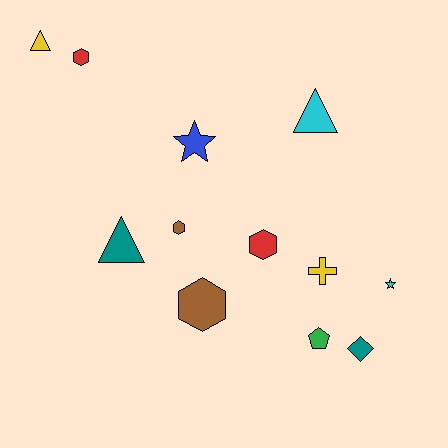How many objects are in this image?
There are 12 objects.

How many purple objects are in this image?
There are no purple objects.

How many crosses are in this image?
There is 1 cross.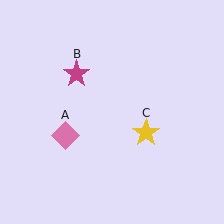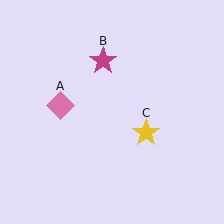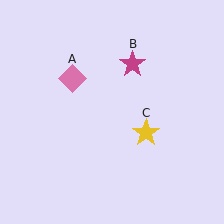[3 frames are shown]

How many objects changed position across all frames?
2 objects changed position: pink diamond (object A), magenta star (object B).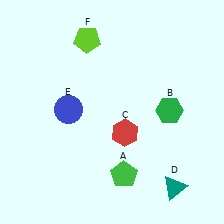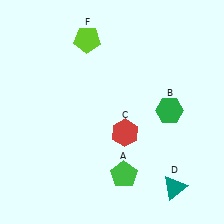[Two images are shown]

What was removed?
The blue circle (E) was removed in Image 2.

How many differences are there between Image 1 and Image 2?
There is 1 difference between the two images.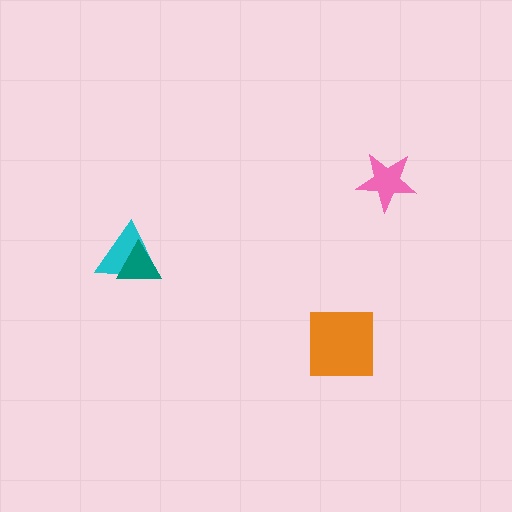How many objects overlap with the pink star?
0 objects overlap with the pink star.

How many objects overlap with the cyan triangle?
1 object overlaps with the cyan triangle.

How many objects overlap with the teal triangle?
1 object overlaps with the teal triangle.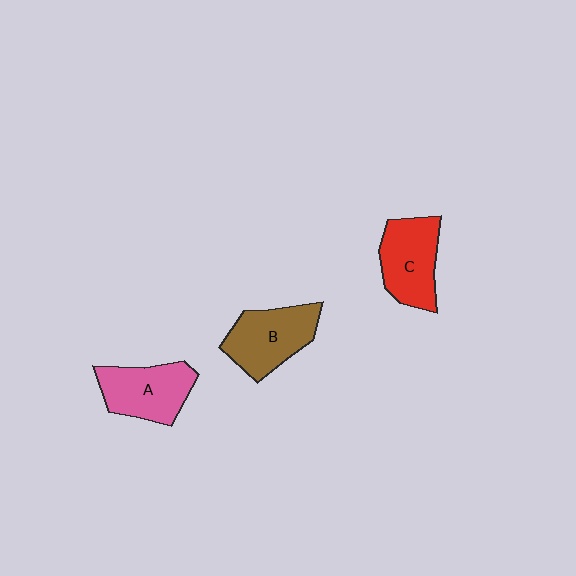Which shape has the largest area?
Shape B (brown).